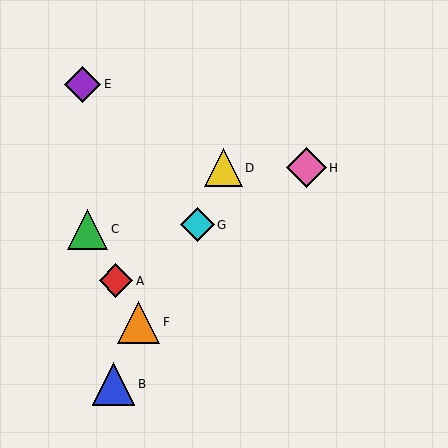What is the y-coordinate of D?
Object D is at y≈168.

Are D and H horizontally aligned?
Yes, both are at y≈168.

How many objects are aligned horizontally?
2 objects (D, H) are aligned horizontally.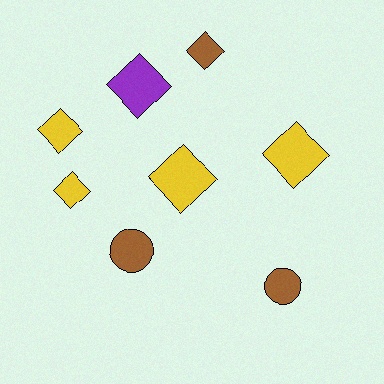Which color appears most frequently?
Yellow, with 4 objects.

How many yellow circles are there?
There are no yellow circles.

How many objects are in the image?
There are 8 objects.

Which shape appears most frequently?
Diamond, with 6 objects.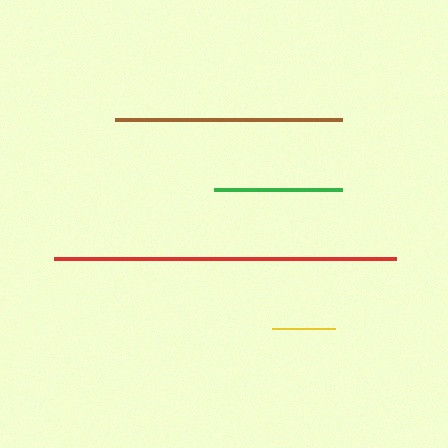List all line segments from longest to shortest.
From longest to shortest: red, brown, green, yellow.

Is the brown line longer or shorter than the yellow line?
The brown line is longer than the yellow line.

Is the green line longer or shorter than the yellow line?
The green line is longer than the yellow line.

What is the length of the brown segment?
The brown segment is approximately 227 pixels long.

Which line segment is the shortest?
The yellow line is the shortest at approximately 63 pixels.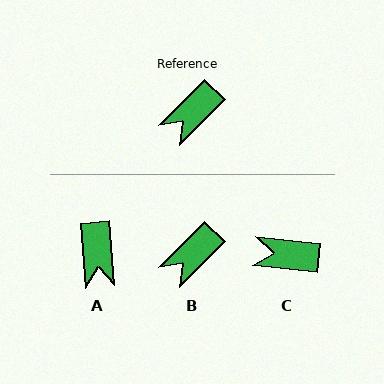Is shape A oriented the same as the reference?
No, it is off by about 49 degrees.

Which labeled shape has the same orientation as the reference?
B.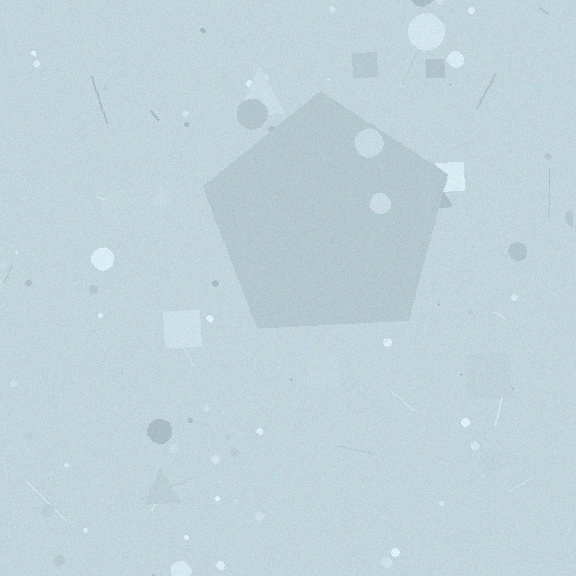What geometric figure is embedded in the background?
A pentagon is embedded in the background.